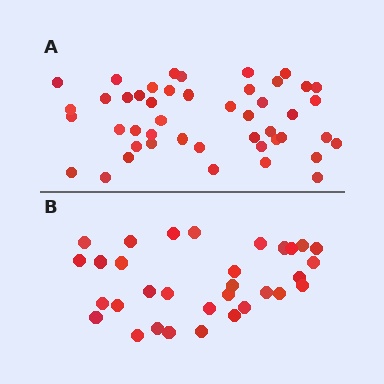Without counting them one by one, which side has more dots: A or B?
Region A (the top region) has more dots.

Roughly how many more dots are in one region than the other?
Region A has approximately 15 more dots than region B.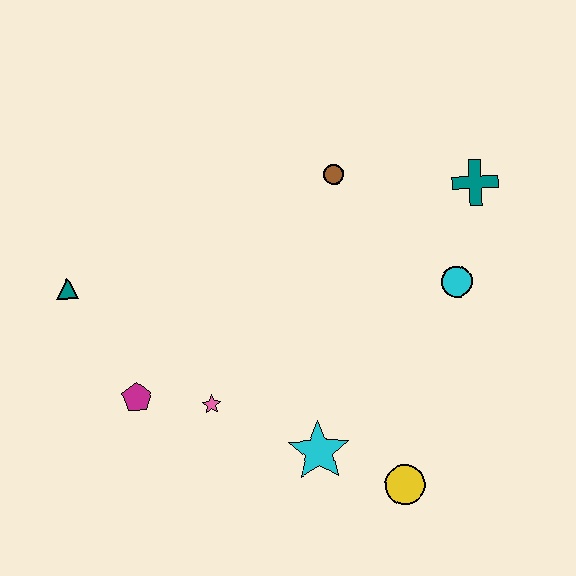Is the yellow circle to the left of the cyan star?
No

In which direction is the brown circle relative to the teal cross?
The brown circle is to the left of the teal cross.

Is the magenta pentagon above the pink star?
Yes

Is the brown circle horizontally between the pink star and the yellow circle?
Yes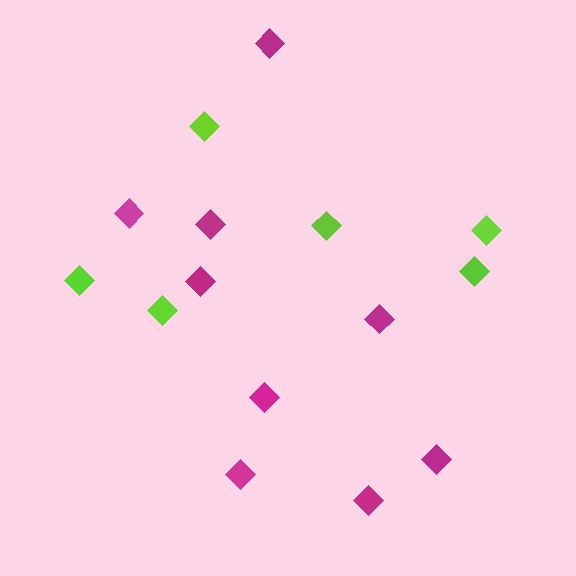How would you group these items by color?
There are 2 groups: one group of magenta diamonds (9) and one group of lime diamonds (6).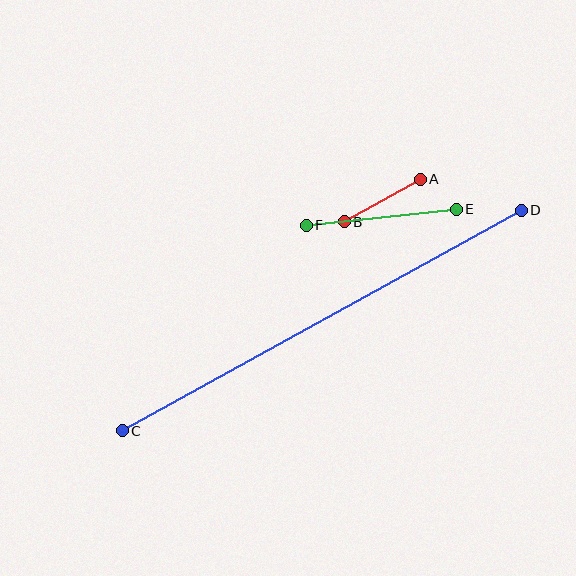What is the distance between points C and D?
The distance is approximately 456 pixels.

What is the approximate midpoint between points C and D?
The midpoint is at approximately (322, 321) pixels.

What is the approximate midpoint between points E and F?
The midpoint is at approximately (381, 217) pixels.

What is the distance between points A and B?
The distance is approximately 87 pixels.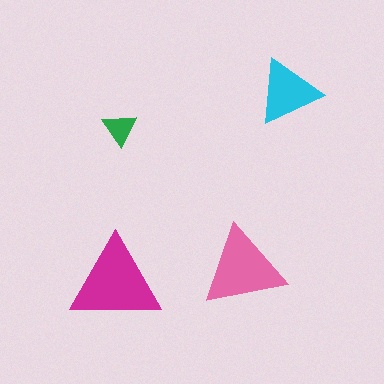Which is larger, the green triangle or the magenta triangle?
The magenta one.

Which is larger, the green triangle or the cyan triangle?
The cyan one.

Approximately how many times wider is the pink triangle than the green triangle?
About 2.5 times wider.